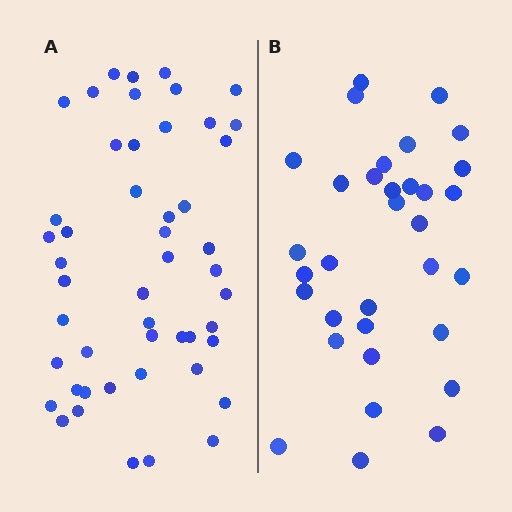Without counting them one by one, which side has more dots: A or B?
Region A (the left region) has more dots.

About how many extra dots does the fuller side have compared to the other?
Region A has approximately 15 more dots than region B.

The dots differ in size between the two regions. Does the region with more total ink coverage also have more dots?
No. Region B has more total ink coverage because its dots are larger, but region A actually contains more individual dots. Total area can be misleading — the number of items is what matters here.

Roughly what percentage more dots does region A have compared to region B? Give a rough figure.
About 50% more.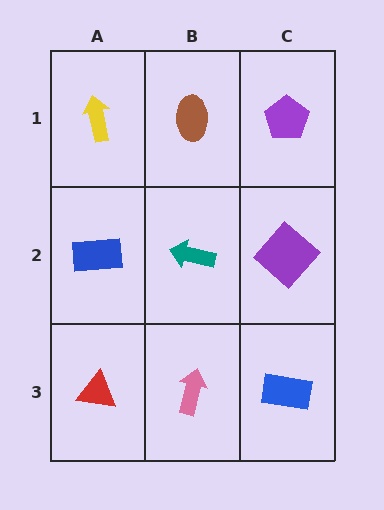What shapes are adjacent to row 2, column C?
A purple pentagon (row 1, column C), a blue rectangle (row 3, column C), a teal arrow (row 2, column B).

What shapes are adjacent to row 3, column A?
A blue rectangle (row 2, column A), a pink arrow (row 3, column B).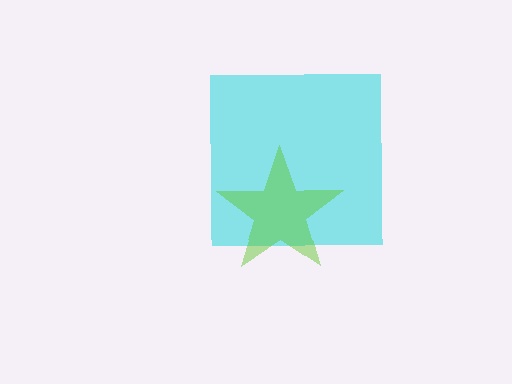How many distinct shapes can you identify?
There are 2 distinct shapes: a cyan square, a lime star.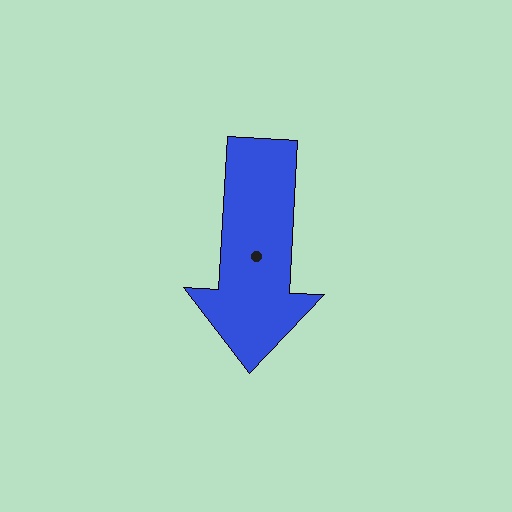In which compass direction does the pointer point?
South.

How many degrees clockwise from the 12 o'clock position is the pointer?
Approximately 183 degrees.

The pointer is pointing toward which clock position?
Roughly 6 o'clock.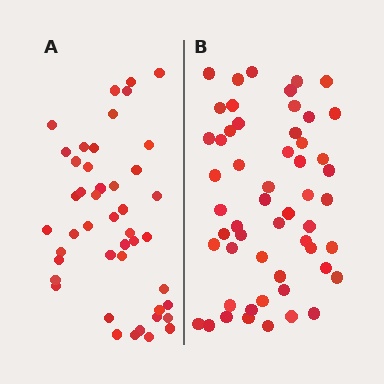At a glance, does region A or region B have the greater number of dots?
Region B (the right region) has more dots.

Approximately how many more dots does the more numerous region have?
Region B has roughly 8 or so more dots than region A.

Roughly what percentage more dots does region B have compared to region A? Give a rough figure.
About 20% more.